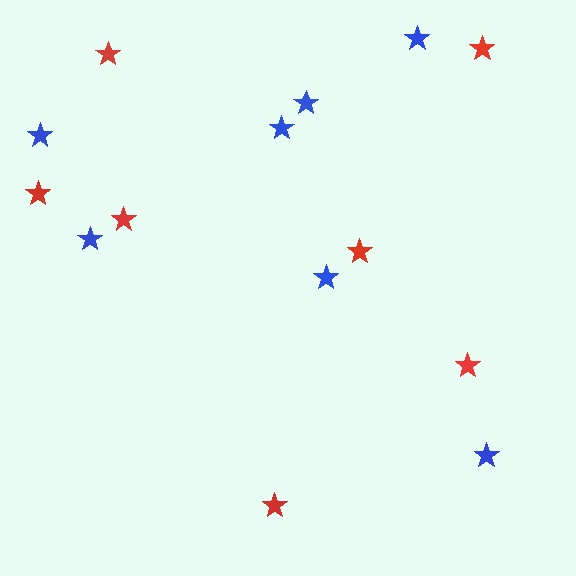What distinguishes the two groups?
There are 2 groups: one group of red stars (7) and one group of blue stars (7).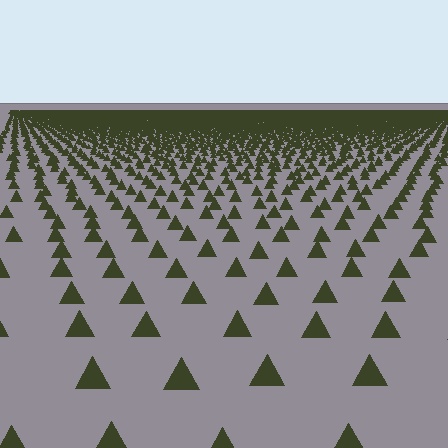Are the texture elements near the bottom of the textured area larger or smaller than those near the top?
Larger. Near the bottom, elements are closer to the viewer and appear at a bigger on-screen size.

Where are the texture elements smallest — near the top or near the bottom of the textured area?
Near the top.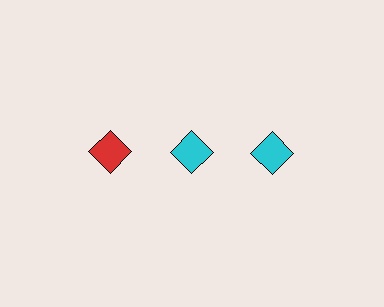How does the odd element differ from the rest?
It has a different color: red instead of cyan.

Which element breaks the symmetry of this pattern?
The red diamond in the top row, leftmost column breaks the symmetry. All other shapes are cyan diamonds.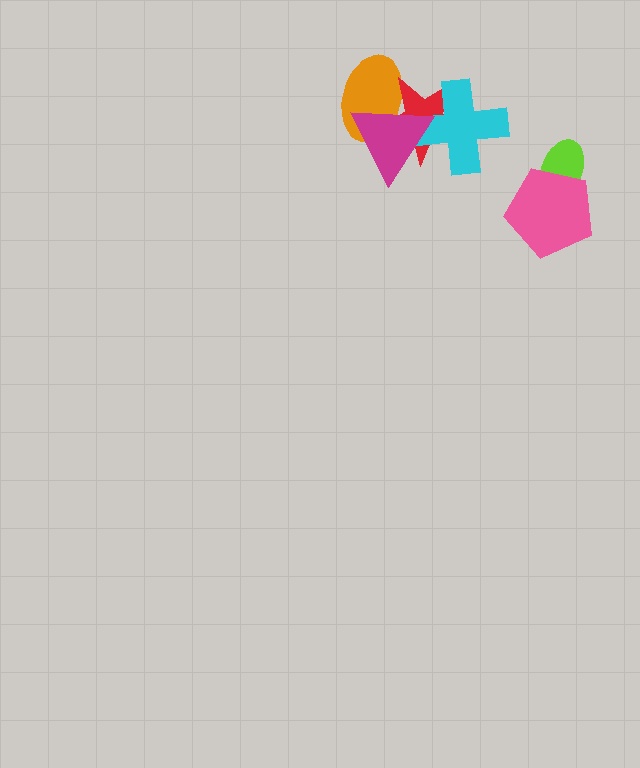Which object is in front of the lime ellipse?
The pink pentagon is in front of the lime ellipse.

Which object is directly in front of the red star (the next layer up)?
The cyan cross is directly in front of the red star.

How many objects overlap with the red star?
3 objects overlap with the red star.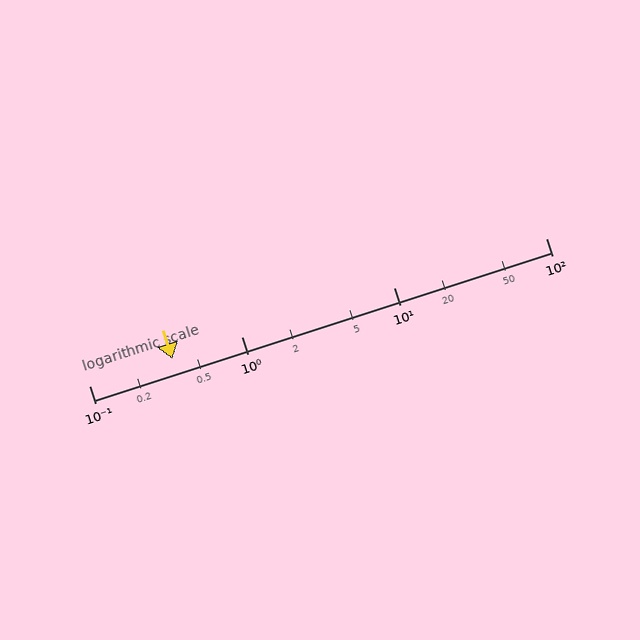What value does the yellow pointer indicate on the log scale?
The pointer indicates approximately 0.35.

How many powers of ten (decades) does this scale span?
The scale spans 3 decades, from 0.1 to 100.